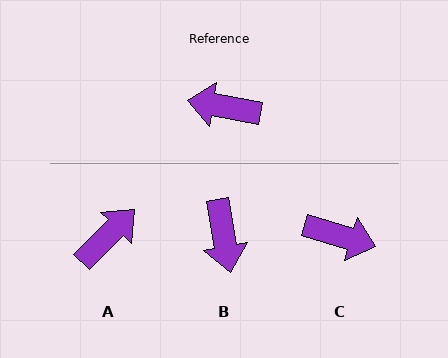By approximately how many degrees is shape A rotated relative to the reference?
Approximately 125 degrees clockwise.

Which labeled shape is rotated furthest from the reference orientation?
C, about 173 degrees away.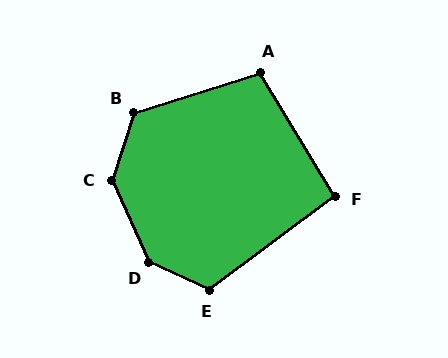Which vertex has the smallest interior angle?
F, at approximately 96 degrees.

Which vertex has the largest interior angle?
D, at approximately 139 degrees.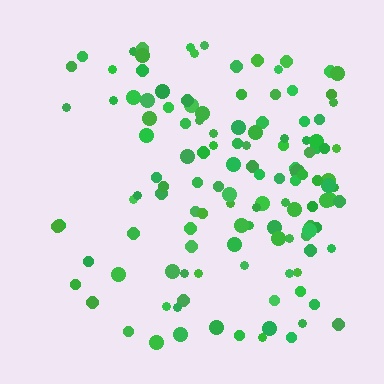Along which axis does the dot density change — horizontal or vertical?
Horizontal.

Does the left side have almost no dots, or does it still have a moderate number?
Still a moderate number, just noticeably fewer than the right.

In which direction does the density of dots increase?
From left to right, with the right side densest.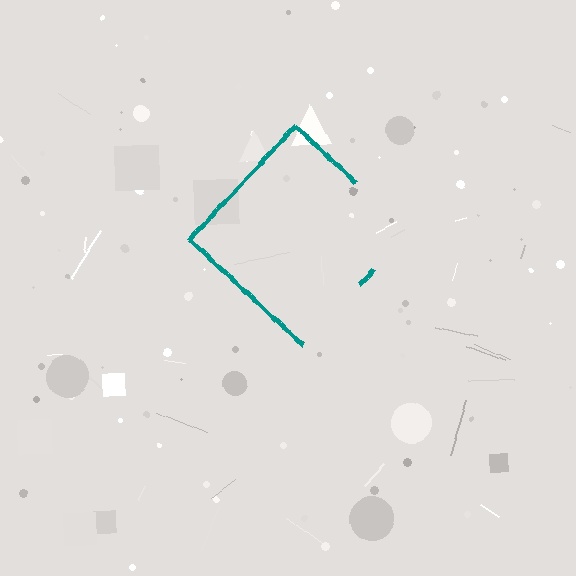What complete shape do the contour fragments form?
The contour fragments form a diamond.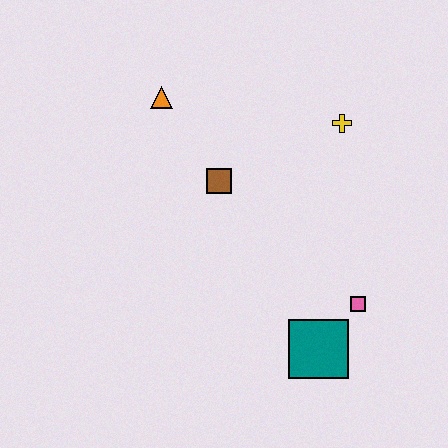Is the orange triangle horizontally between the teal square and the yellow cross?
No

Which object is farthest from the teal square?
The orange triangle is farthest from the teal square.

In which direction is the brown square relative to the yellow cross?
The brown square is to the left of the yellow cross.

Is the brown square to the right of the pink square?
No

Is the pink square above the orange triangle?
No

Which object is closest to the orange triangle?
The brown square is closest to the orange triangle.